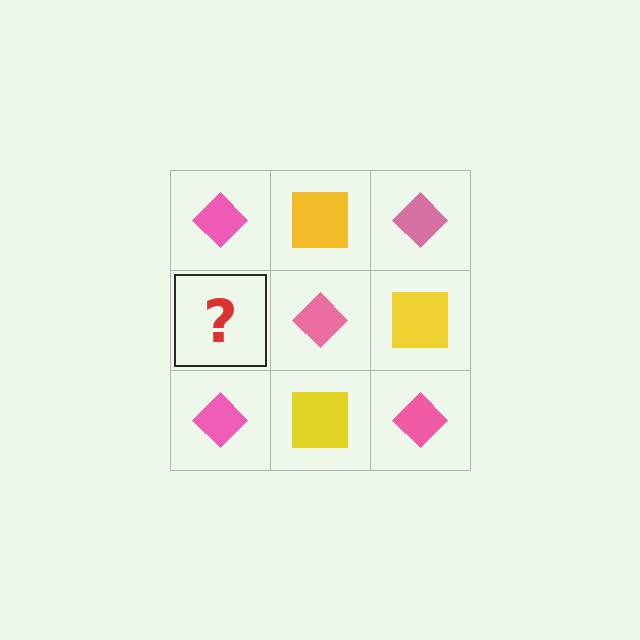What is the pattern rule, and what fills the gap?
The rule is that it alternates pink diamond and yellow square in a checkerboard pattern. The gap should be filled with a yellow square.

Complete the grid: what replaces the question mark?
The question mark should be replaced with a yellow square.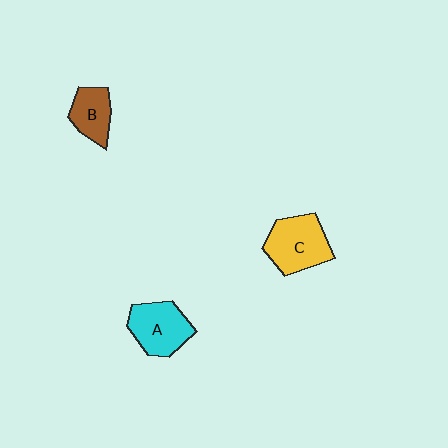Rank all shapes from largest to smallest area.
From largest to smallest: C (yellow), A (cyan), B (brown).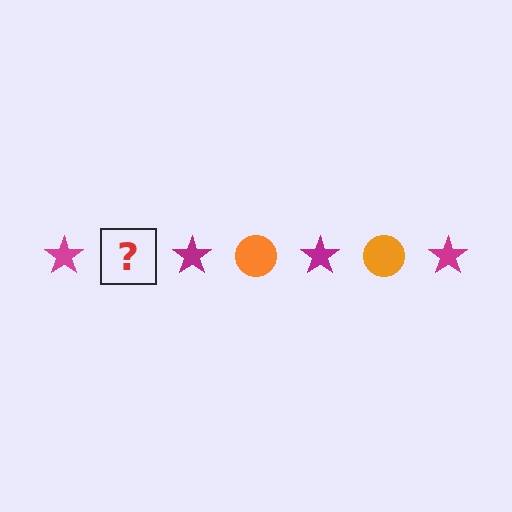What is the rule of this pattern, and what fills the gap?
The rule is that the pattern alternates between magenta star and orange circle. The gap should be filled with an orange circle.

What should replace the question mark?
The question mark should be replaced with an orange circle.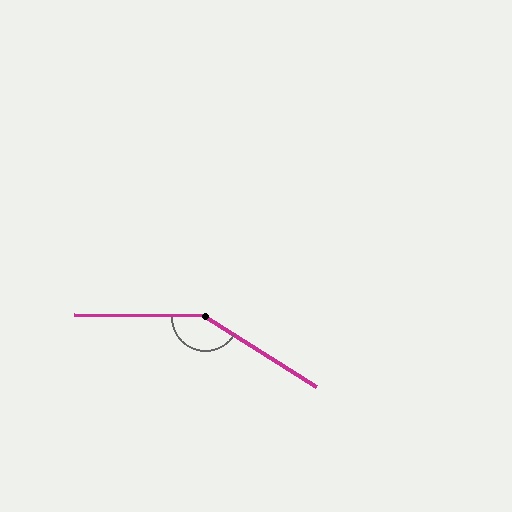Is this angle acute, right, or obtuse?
It is obtuse.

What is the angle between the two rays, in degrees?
Approximately 148 degrees.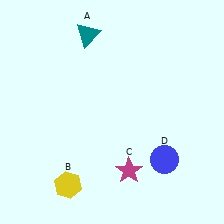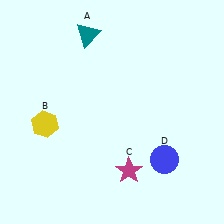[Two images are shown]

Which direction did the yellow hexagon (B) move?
The yellow hexagon (B) moved up.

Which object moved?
The yellow hexagon (B) moved up.